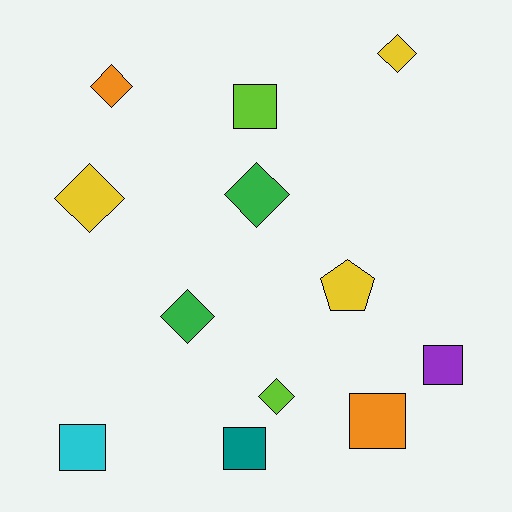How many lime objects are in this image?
There are 2 lime objects.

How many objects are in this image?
There are 12 objects.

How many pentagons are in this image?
There is 1 pentagon.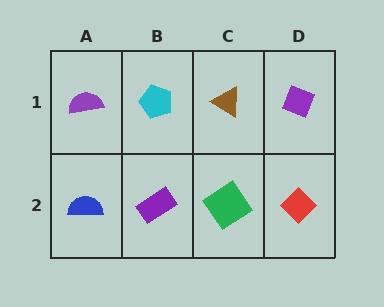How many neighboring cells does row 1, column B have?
3.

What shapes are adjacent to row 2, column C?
A brown triangle (row 1, column C), a purple rectangle (row 2, column B), a red diamond (row 2, column D).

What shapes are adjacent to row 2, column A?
A purple semicircle (row 1, column A), a purple rectangle (row 2, column B).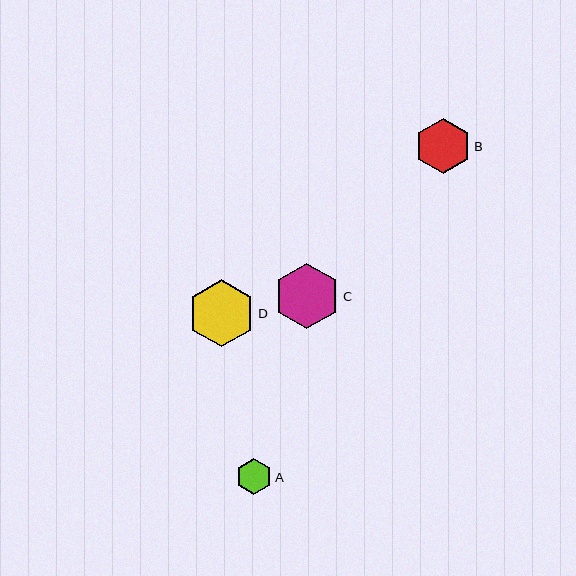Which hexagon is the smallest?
Hexagon A is the smallest with a size of approximately 36 pixels.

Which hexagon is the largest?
Hexagon D is the largest with a size of approximately 67 pixels.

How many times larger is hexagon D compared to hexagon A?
Hexagon D is approximately 1.9 times the size of hexagon A.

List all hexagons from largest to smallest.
From largest to smallest: D, C, B, A.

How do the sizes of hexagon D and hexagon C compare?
Hexagon D and hexagon C are approximately the same size.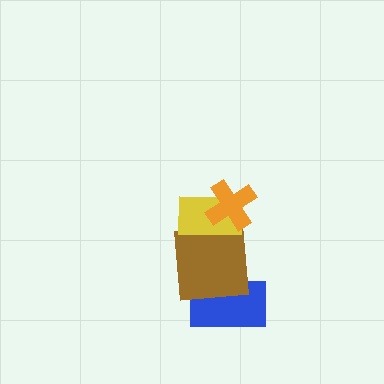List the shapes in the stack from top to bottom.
From top to bottom: the orange cross, the yellow rectangle, the brown square, the blue rectangle.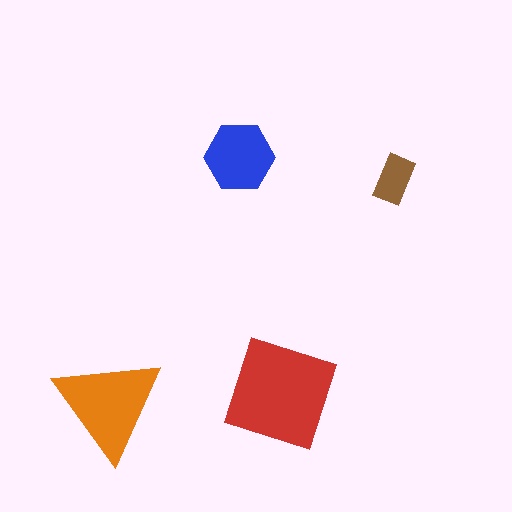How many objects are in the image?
There are 4 objects in the image.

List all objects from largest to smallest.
The red diamond, the orange triangle, the blue hexagon, the brown rectangle.